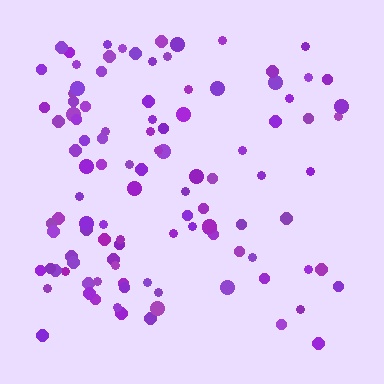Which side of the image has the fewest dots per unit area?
The right.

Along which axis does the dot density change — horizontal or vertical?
Horizontal.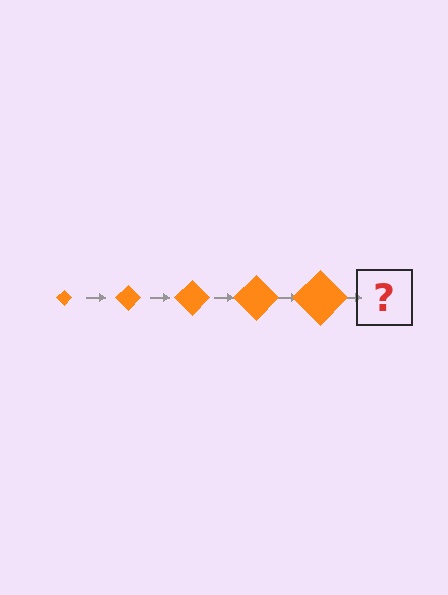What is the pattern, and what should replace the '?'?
The pattern is that the diamond gets progressively larger each step. The '?' should be an orange diamond, larger than the previous one.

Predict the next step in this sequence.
The next step is an orange diamond, larger than the previous one.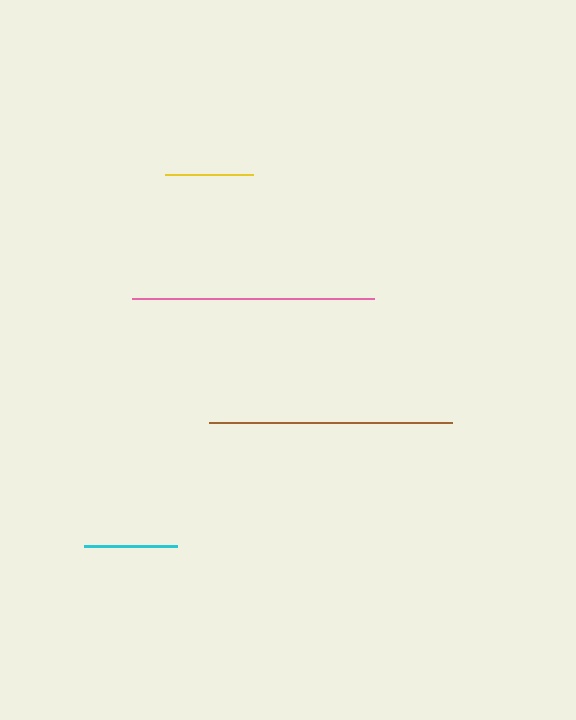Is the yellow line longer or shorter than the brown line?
The brown line is longer than the yellow line.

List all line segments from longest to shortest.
From longest to shortest: brown, pink, cyan, yellow.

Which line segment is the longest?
The brown line is the longest at approximately 243 pixels.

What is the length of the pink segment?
The pink segment is approximately 243 pixels long.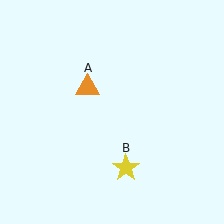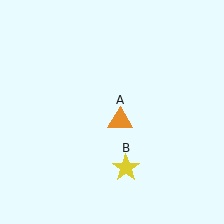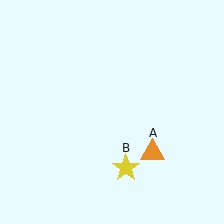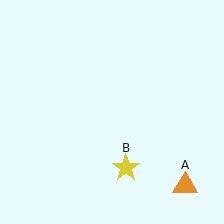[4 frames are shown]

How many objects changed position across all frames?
1 object changed position: orange triangle (object A).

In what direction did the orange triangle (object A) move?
The orange triangle (object A) moved down and to the right.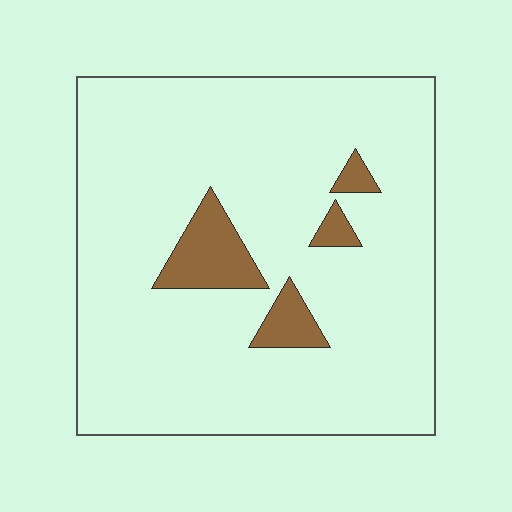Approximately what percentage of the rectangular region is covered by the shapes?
Approximately 10%.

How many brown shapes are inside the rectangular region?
4.